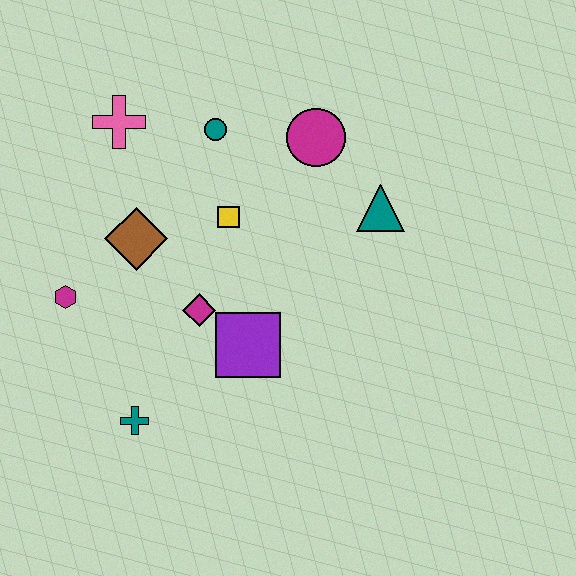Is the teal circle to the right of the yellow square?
No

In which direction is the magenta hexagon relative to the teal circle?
The magenta hexagon is below the teal circle.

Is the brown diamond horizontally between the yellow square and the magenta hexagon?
Yes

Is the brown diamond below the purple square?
No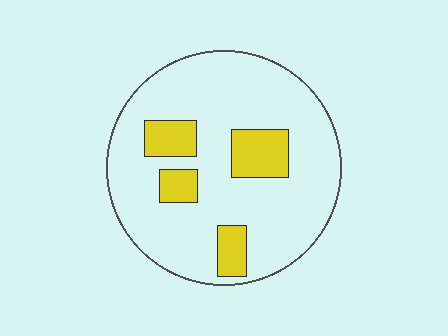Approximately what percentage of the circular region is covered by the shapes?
Approximately 20%.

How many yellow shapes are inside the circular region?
4.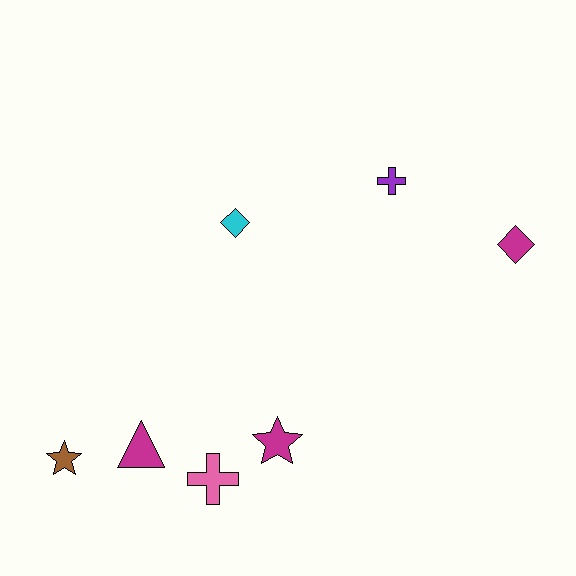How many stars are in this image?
There are 2 stars.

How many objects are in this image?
There are 7 objects.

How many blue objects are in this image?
There are no blue objects.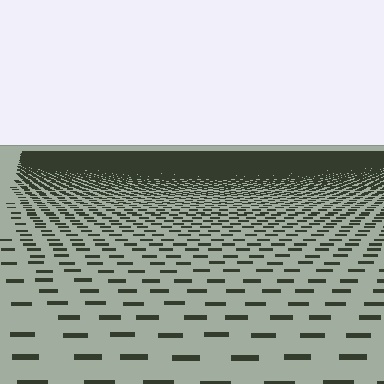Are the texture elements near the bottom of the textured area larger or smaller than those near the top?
Larger. Near the bottom, elements are closer to the viewer and appear at a bigger on-screen size.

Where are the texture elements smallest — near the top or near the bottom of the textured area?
Near the top.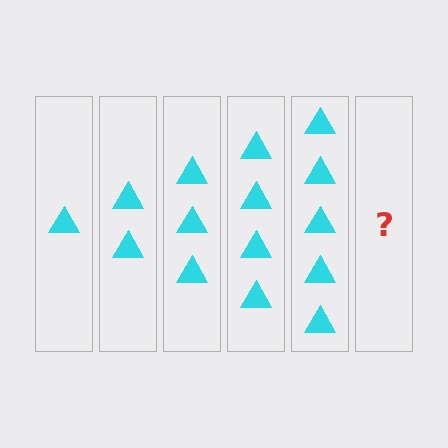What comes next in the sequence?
The next element should be 6 triangles.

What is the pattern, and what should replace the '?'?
The pattern is that each step adds one more triangle. The '?' should be 6 triangles.